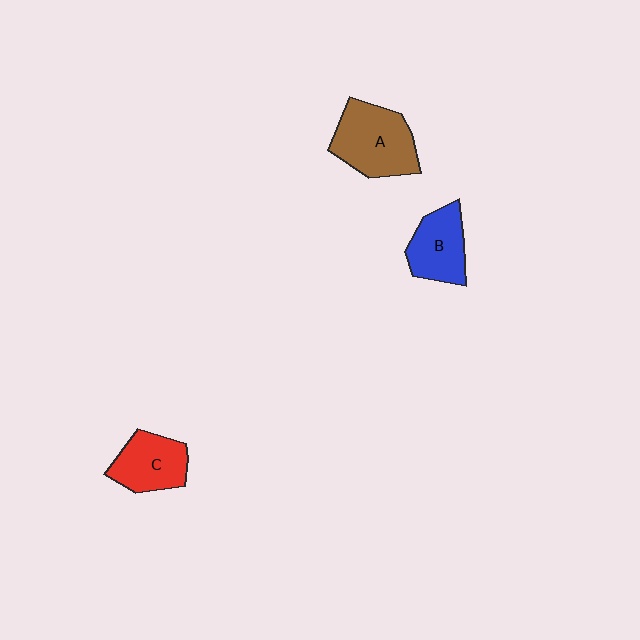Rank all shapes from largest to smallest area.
From largest to smallest: A (brown), C (red), B (blue).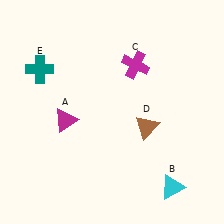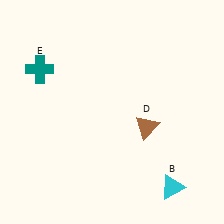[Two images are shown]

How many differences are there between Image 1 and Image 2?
There are 2 differences between the two images.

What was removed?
The magenta triangle (A), the magenta cross (C) were removed in Image 2.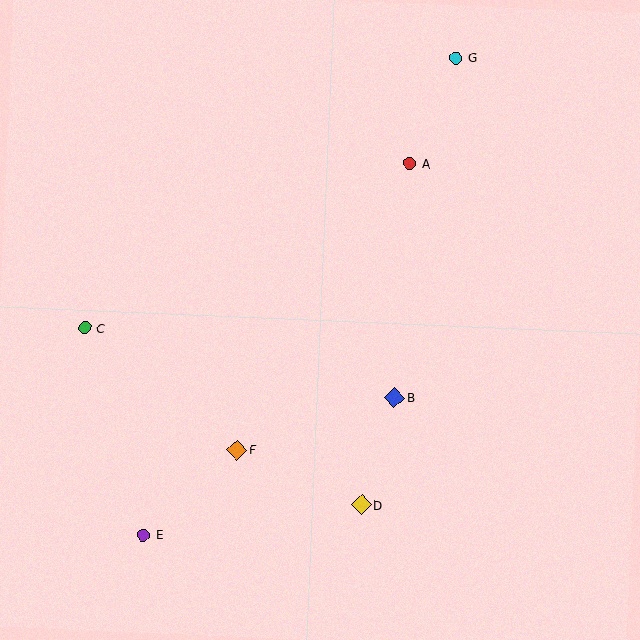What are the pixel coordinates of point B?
Point B is at (394, 398).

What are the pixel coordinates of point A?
Point A is at (409, 163).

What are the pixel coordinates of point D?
Point D is at (361, 505).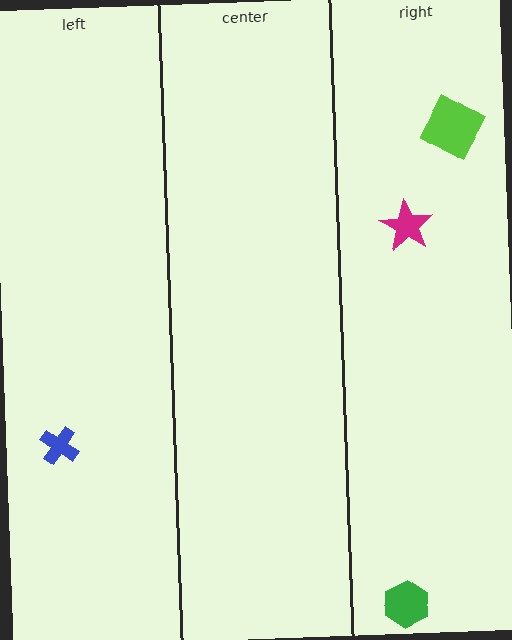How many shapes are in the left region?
1.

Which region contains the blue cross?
The left region.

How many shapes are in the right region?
3.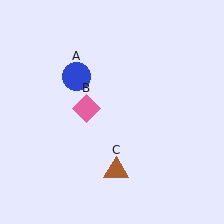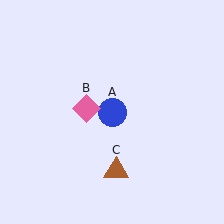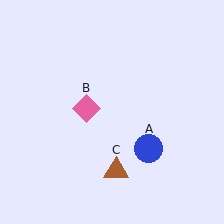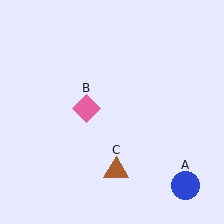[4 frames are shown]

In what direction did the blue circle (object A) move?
The blue circle (object A) moved down and to the right.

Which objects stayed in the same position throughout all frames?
Pink diamond (object B) and brown triangle (object C) remained stationary.